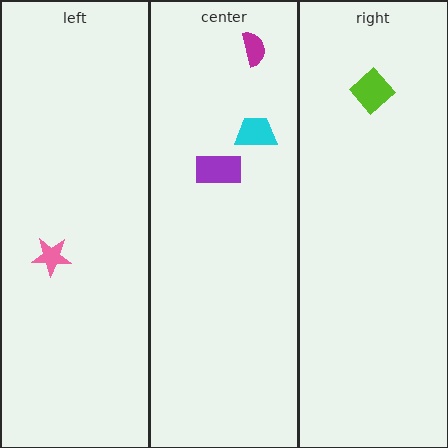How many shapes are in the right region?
1.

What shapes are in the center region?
The cyan trapezoid, the magenta semicircle, the purple rectangle.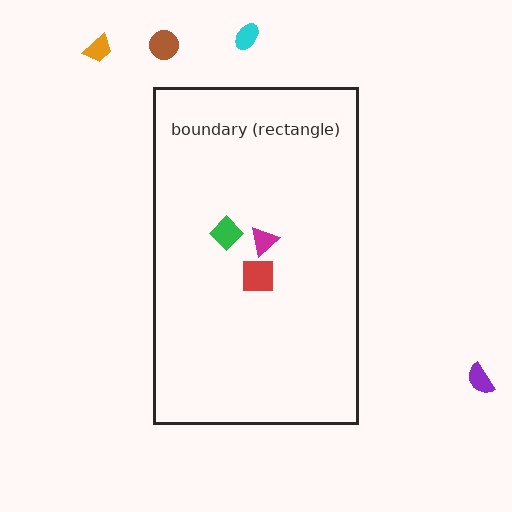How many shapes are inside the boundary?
3 inside, 4 outside.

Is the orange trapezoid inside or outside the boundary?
Outside.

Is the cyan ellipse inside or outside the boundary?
Outside.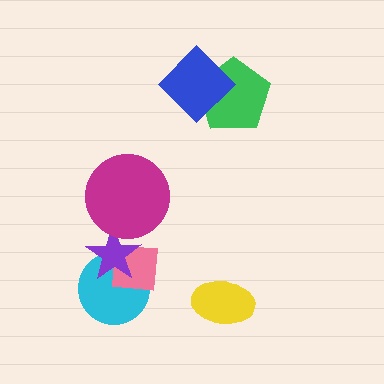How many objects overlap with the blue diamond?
1 object overlaps with the blue diamond.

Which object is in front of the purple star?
The magenta circle is in front of the purple star.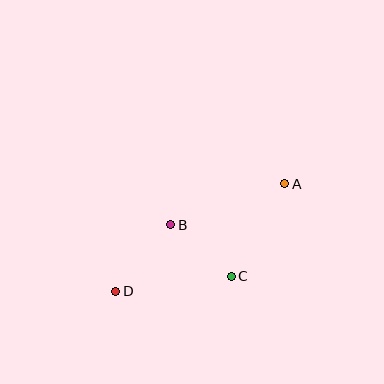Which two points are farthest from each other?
Points A and D are farthest from each other.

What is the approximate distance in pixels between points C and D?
The distance between C and D is approximately 117 pixels.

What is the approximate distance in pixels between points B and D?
The distance between B and D is approximately 86 pixels.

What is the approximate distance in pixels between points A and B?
The distance between A and B is approximately 121 pixels.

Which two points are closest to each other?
Points B and C are closest to each other.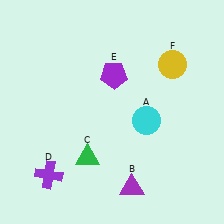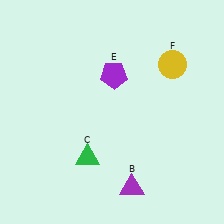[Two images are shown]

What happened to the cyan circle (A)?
The cyan circle (A) was removed in Image 2. It was in the bottom-right area of Image 1.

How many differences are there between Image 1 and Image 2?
There are 2 differences between the two images.